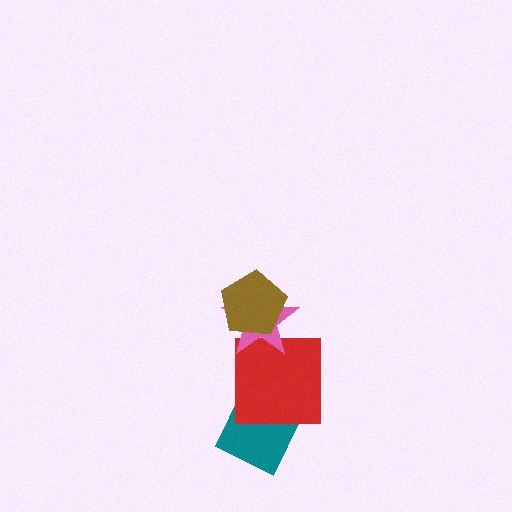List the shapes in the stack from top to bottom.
From top to bottom: the brown pentagon, the pink star, the red square, the teal diamond.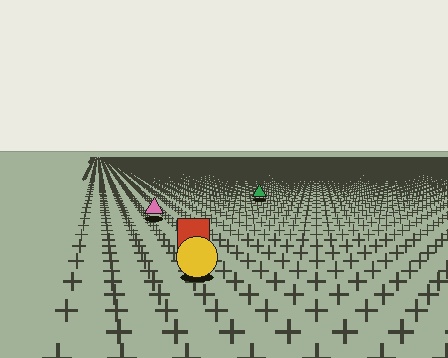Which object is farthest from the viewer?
The green triangle is farthest from the viewer. It appears smaller and the ground texture around it is denser.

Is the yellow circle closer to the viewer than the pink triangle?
Yes. The yellow circle is closer — you can tell from the texture gradient: the ground texture is coarser near it.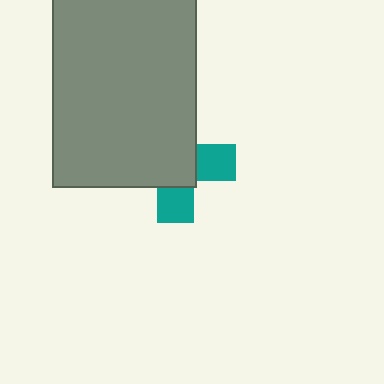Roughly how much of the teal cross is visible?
A small part of it is visible (roughly 36%).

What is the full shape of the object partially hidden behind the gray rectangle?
The partially hidden object is a teal cross.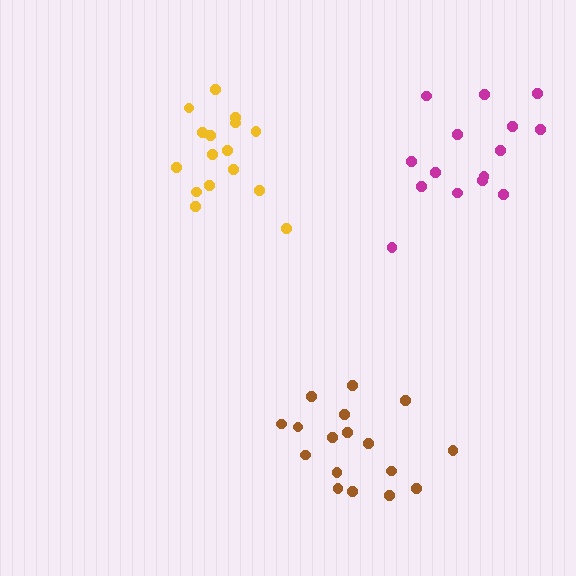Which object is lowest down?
The brown cluster is bottommost.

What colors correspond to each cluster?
The clusters are colored: yellow, brown, magenta.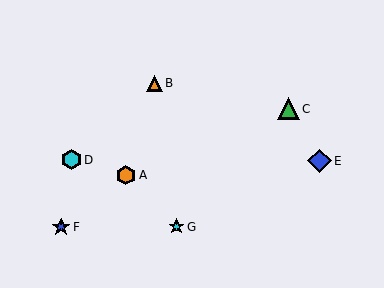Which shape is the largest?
The blue diamond (labeled E) is the largest.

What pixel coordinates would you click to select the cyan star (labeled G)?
Click at (176, 227) to select the cyan star G.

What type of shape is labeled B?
Shape B is an orange triangle.